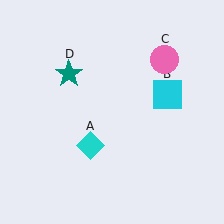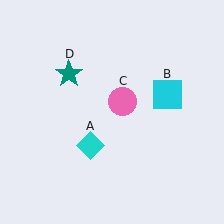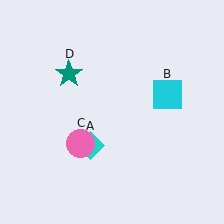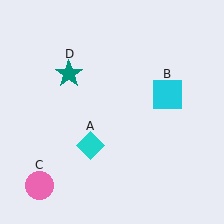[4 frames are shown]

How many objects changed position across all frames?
1 object changed position: pink circle (object C).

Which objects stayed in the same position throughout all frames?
Cyan diamond (object A) and cyan square (object B) and teal star (object D) remained stationary.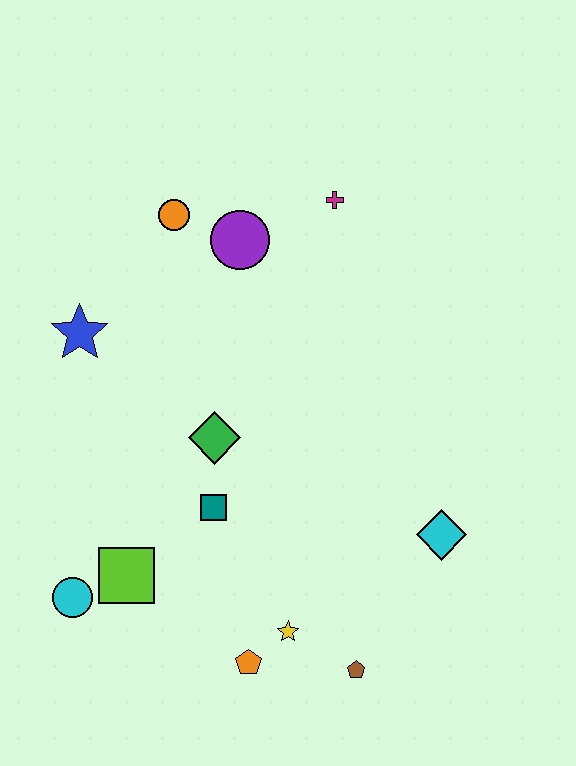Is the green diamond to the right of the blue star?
Yes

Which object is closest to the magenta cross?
The purple circle is closest to the magenta cross.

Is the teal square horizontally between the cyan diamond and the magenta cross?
No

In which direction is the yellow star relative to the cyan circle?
The yellow star is to the right of the cyan circle.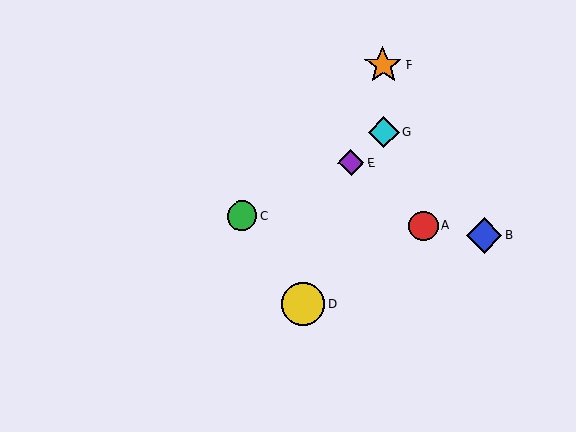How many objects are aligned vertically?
2 objects (F, G) are aligned vertically.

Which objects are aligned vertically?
Objects F, G are aligned vertically.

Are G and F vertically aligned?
Yes, both are at x≈384.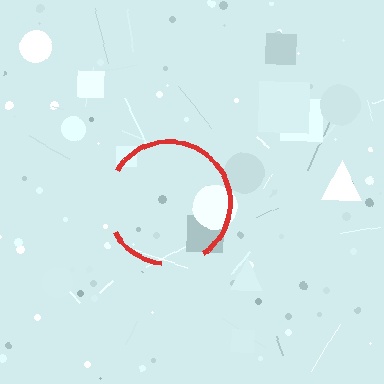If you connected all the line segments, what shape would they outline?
They would outline a circle.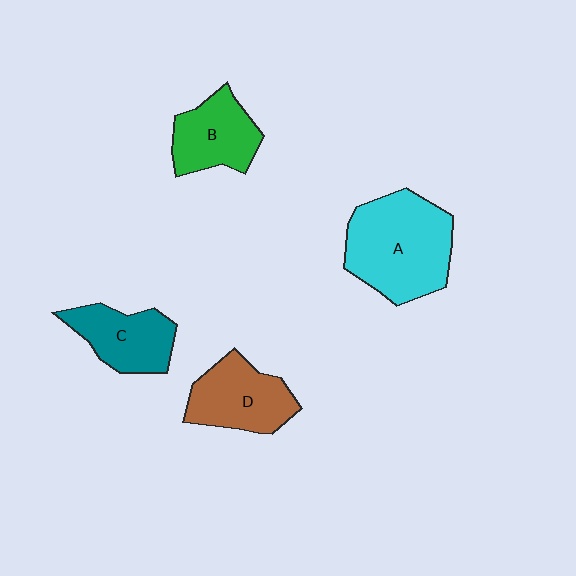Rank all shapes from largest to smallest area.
From largest to smallest: A (cyan), D (brown), C (teal), B (green).